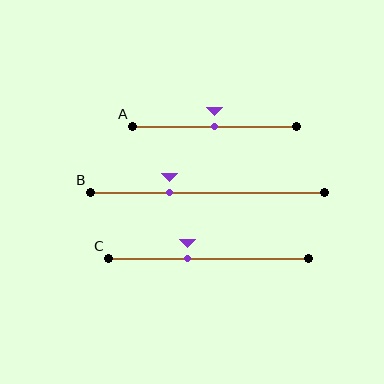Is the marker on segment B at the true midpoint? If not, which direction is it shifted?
No, the marker on segment B is shifted to the left by about 16% of the segment length.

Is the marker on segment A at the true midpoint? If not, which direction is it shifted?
Yes, the marker on segment A is at the true midpoint.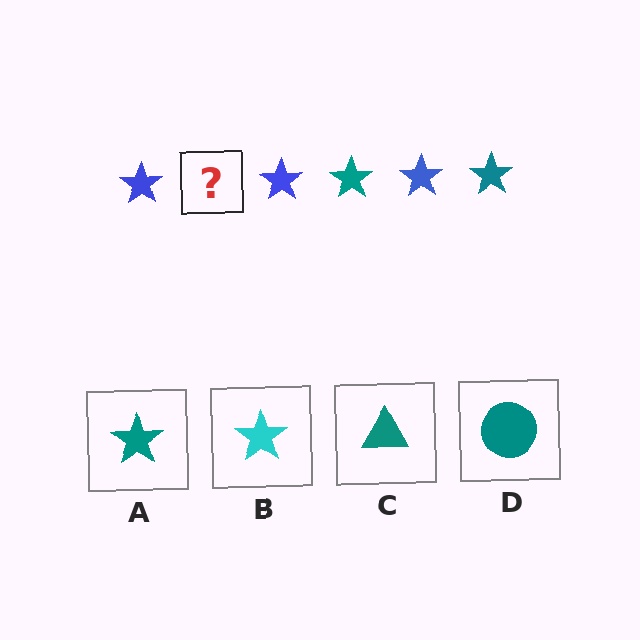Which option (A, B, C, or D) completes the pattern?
A.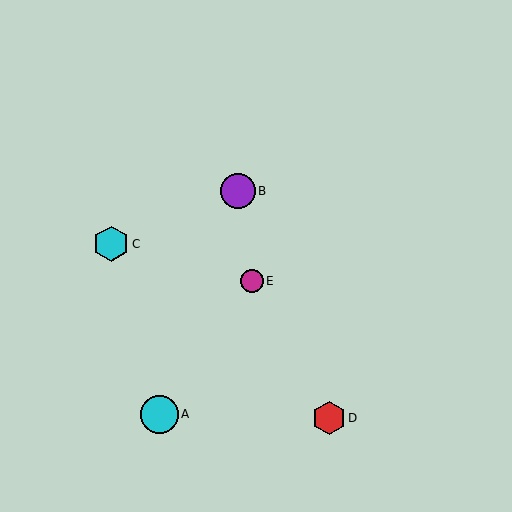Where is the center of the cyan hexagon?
The center of the cyan hexagon is at (111, 244).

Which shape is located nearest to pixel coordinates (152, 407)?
The cyan circle (labeled A) at (159, 414) is nearest to that location.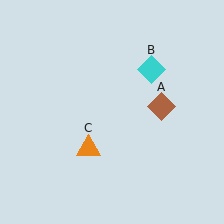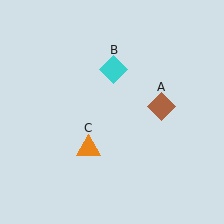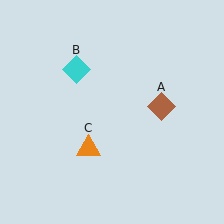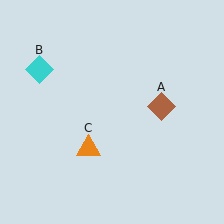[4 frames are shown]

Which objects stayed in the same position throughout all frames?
Brown diamond (object A) and orange triangle (object C) remained stationary.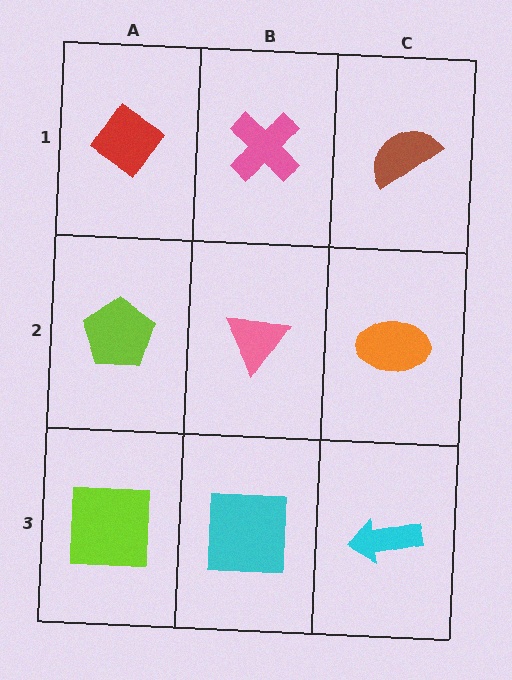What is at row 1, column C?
A brown semicircle.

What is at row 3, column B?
A cyan square.